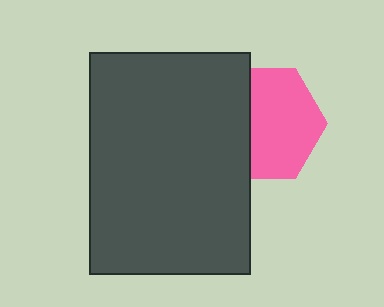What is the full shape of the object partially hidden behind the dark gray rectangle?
The partially hidden object is a pink hexagon.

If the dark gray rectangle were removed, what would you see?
You would see the complete pink hexagon.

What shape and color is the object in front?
The object in front is a dark gray rectangle.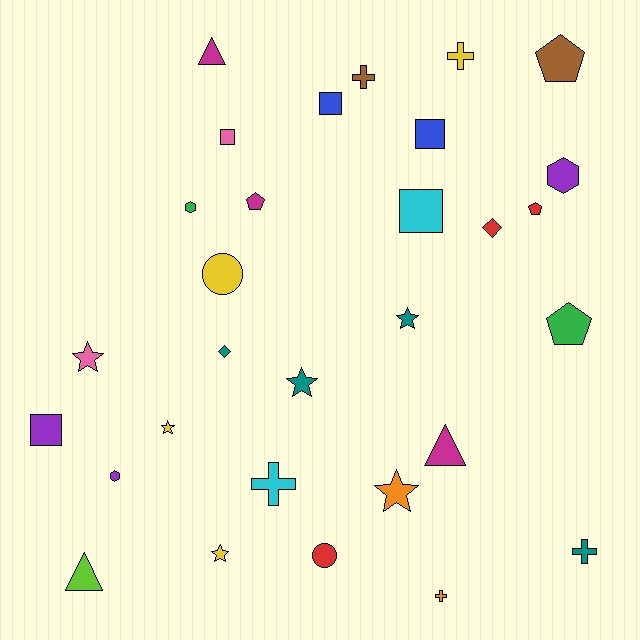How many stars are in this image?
There are 6 stars.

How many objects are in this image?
There are 30 objects.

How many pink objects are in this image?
There are 2 pink objects.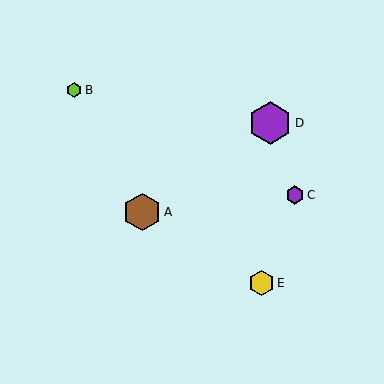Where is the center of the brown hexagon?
The center of the brown hexagon is at (142, 212).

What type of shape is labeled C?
Shape C is a purple hexagon.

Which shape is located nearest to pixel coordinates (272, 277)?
The yellow hexagon (labeled E) at (261, 283) is nearest to that location.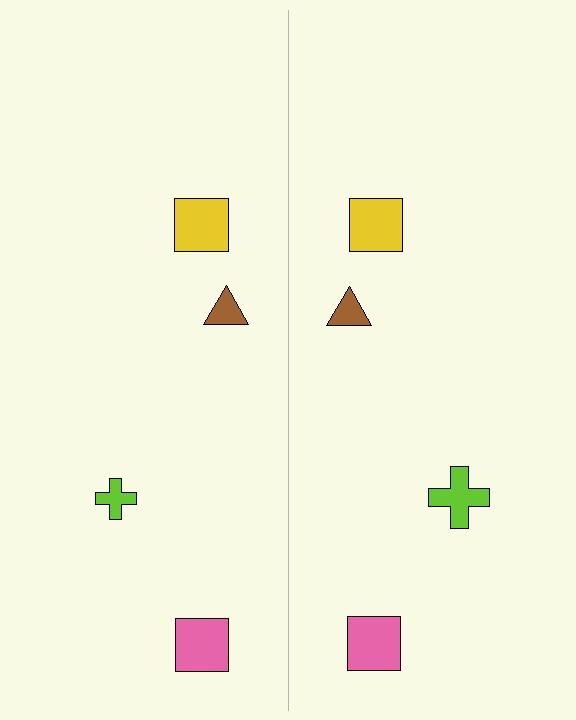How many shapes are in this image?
There are 8 shapes in this image.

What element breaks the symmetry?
The lime cross on the right side has a different size than its mirror counterpart.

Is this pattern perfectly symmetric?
No, the pattern is not perfectly symmetric. The lime cross on the right side has a different size than its mirror counterpart.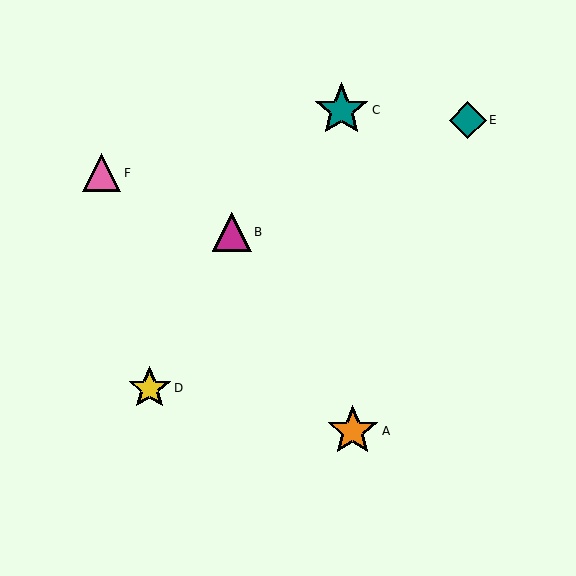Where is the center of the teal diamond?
The center of the teal diamond is at (468, 120).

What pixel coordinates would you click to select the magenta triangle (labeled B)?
Click at (232, 232) to select the magenta triangle B.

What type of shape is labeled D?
Shape D is a yellow star.